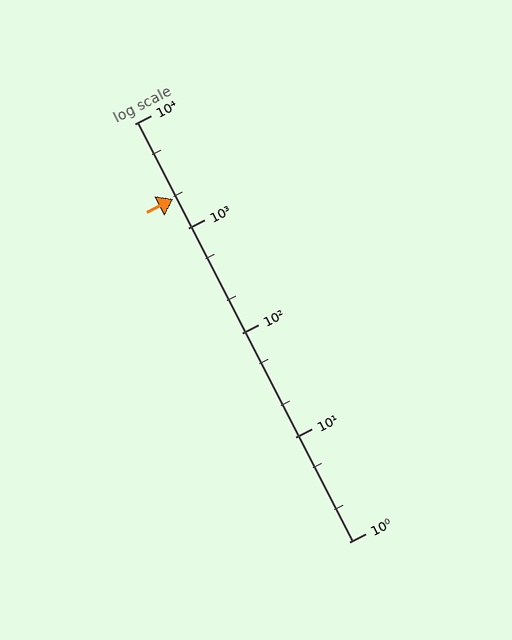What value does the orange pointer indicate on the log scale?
The pointer indicates approximately 1900.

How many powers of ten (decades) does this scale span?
The scale spans 4 decades, from 1 to 10000.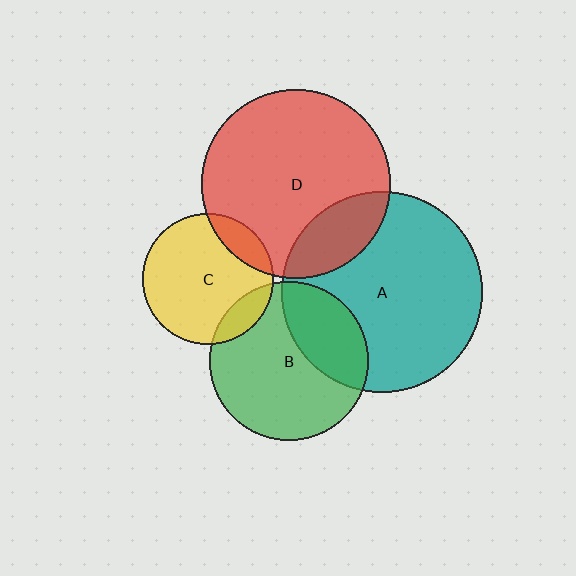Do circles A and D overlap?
Yes.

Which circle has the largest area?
Circle A (teal).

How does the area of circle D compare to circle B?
Approximately 1.4 times.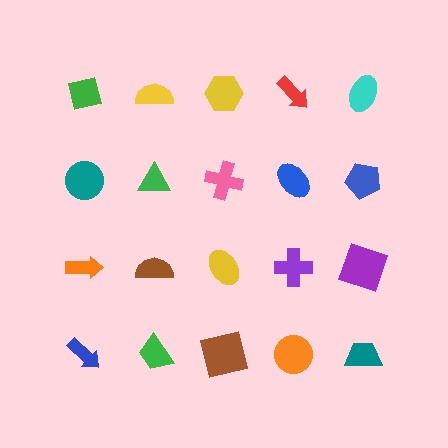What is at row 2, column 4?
A blue ellipse.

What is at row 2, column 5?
A blue pentagon.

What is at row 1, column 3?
A yellow hexagon.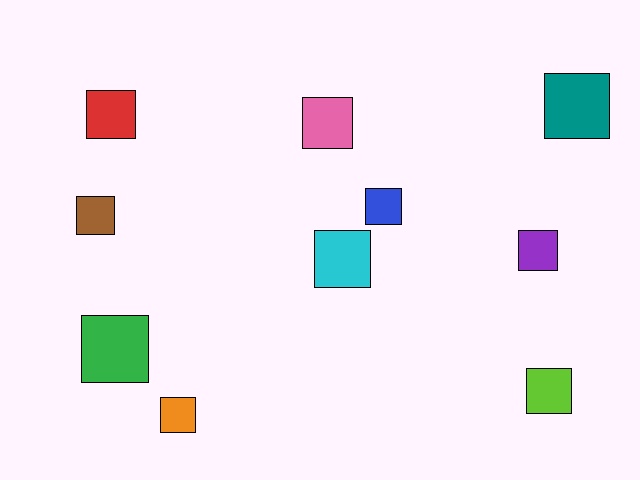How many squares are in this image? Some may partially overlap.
There are 10 squares.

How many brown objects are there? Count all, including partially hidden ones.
There is 1 brown object.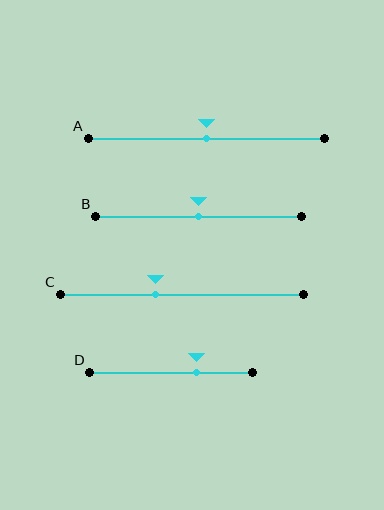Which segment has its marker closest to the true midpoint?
Segment A has its marker closest to the true midpoint.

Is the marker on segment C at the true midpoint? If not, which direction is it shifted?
No, the marker on segment C is shifted to the left by about 11% of the segment length.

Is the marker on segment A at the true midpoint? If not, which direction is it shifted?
Yes, the marker on segment A is at the true midpoint.